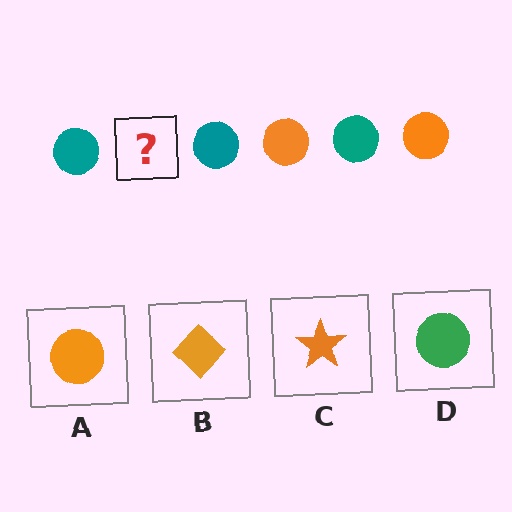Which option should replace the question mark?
Option A.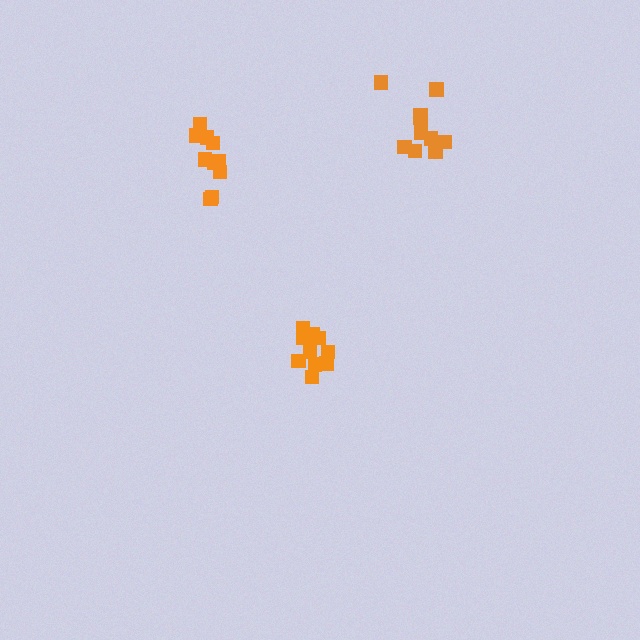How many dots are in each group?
Group 1: 10 dots, Group 2: 10 dots, Group 3: 10 dots (30 total).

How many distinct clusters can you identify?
There are 3 distinct clusters.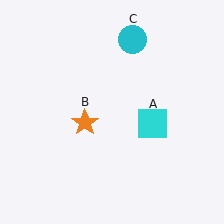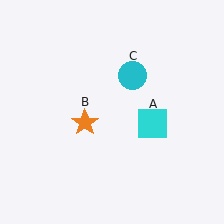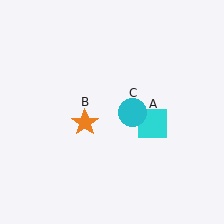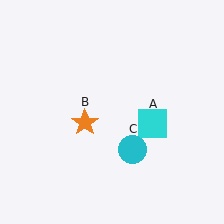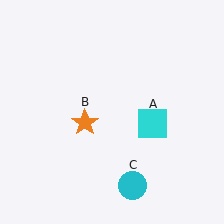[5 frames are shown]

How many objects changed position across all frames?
1 object changed position: cyan circle (object C).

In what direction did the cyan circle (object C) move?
The cyan circle (object C) moved down.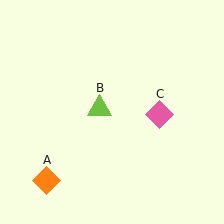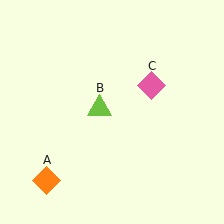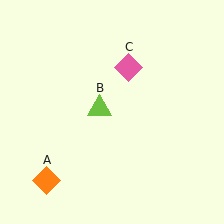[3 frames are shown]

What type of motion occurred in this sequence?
The pink diamond (object C) rotated counterclockwise around the center of the scene.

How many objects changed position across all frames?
1 object changed position: pink diamond (object C).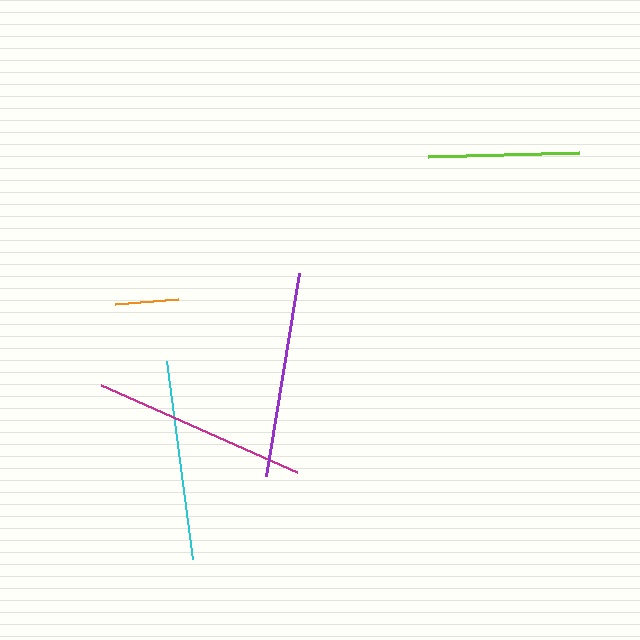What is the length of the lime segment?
The lime segment is approximately 151 pixels long.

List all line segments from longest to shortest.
From longest to shortest: magenta, purple, cyan, lime, orange.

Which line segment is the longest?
The magenta line is the longest at approximately 214 pixels.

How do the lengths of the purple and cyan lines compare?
The purple and cyan lines are approximately the same length.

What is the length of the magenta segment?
The magenta segment is approximately 214 pixels long.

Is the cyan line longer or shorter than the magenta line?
The magenta line is longer than the cyan line.